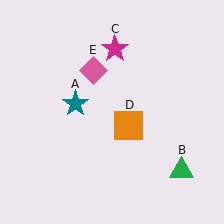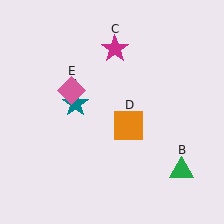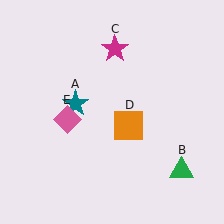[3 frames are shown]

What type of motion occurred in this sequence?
The pink diamond (object E) rotated counterclockwise around the center of the scene.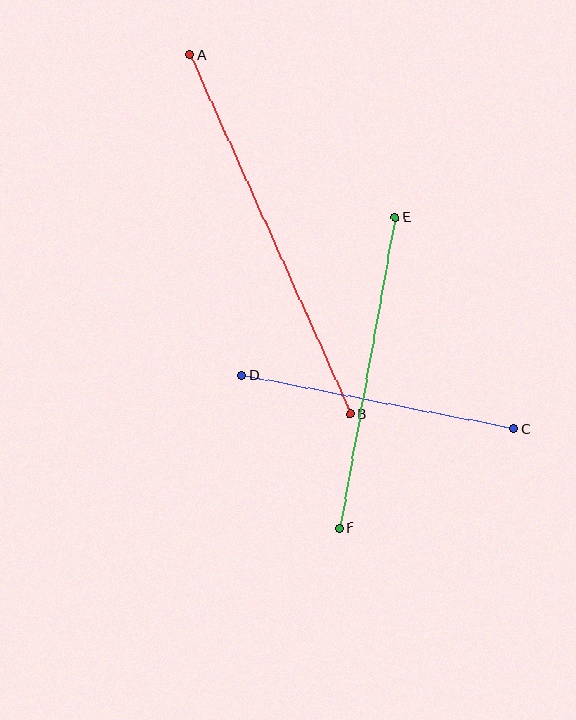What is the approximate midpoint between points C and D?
The midpoint is at approximately (378, 402) pixels.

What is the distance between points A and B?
The distance is approximately 393 pixels.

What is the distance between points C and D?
The distance is approximately 277 pixels.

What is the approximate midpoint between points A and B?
The midpoint is at approximately (270, 234) pixels.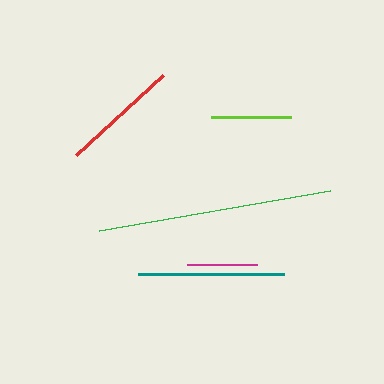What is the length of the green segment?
The green segment is approximately 235 pixels long.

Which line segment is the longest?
The green line is the longest at approximately 235 pixels.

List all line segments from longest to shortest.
From longest to shortest: green, teal, red, lime, magenta.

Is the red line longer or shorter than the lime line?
The red line is longer than the lime line.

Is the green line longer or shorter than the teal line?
The green line is longer than the teal line.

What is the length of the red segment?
The red segment is approximately 117 pixels long.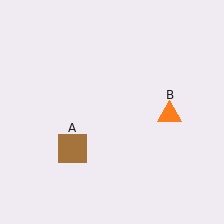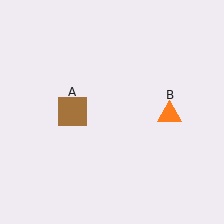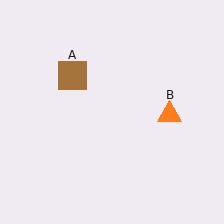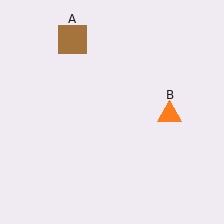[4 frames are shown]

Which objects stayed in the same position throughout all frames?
Orange triangle (object B) remained stationary.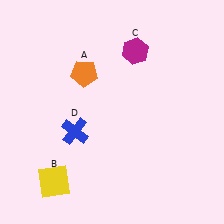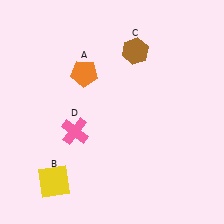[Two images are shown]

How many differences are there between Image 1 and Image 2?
There are 2 differences between the two images.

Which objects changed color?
C changed from magenta to brown. D changed from blue to pink.